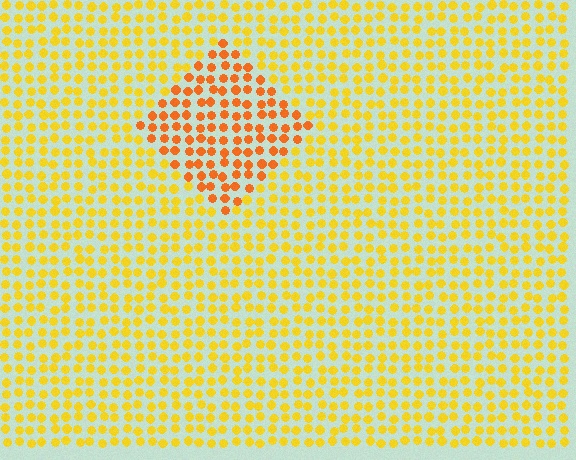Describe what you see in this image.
The image is filled with small yellow elements in a uniform arrangement. A diamond-shaped region is visible where the elements are tinted to a slightly different hue, forming a subtle color boundary.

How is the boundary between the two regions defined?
The boundary is defined purely by a slight shift in hue (about 29 degrees). Spacing, size, and orientation are identical on both sides.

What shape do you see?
I see a diamond.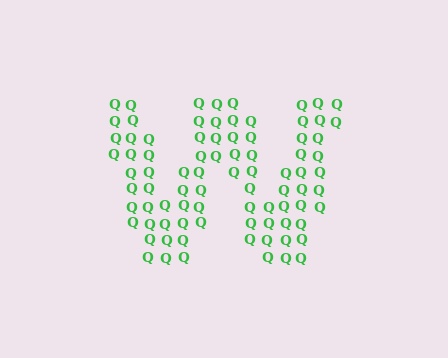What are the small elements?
The small elements are letter Q's.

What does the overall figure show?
The overall figure shows the letter W.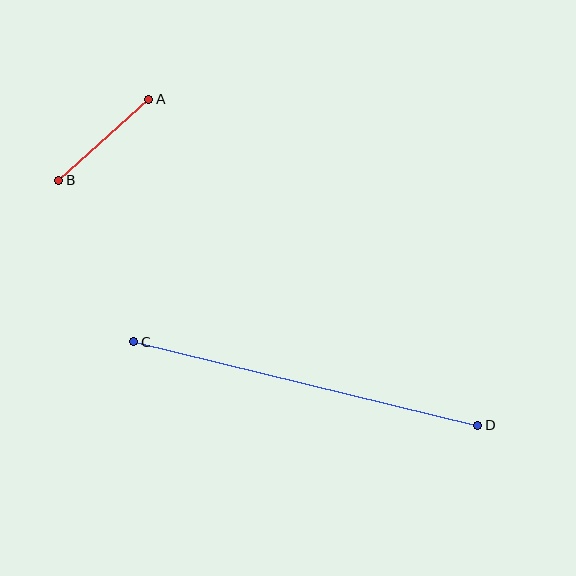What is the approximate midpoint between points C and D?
The midpoint is at approximately (306, 384) pixels.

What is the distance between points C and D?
The distance is approximately 354 pixels.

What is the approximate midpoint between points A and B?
The midpoint is at approximately (104, 140) pixels.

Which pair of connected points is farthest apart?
Points C and D are farthest apart.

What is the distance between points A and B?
The distance is approximately 121 pixels.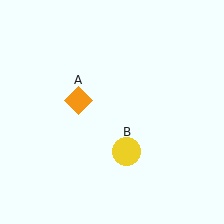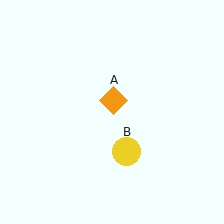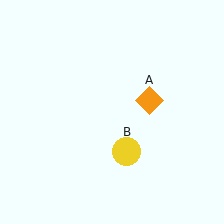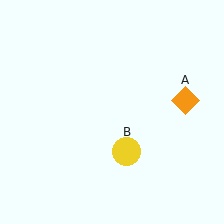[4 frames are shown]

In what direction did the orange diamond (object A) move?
The orange diamond (object A) moved right.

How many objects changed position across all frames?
1 object changed position: orange diamond (object A).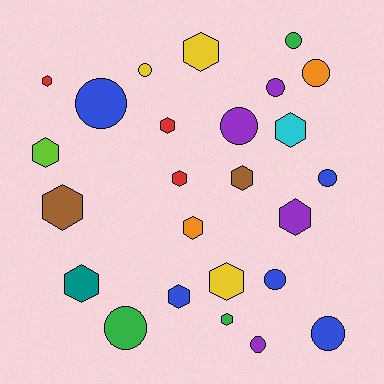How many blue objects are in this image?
There are 5 blue objects.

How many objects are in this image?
There are 25 objects.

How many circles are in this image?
There are 11 circles.